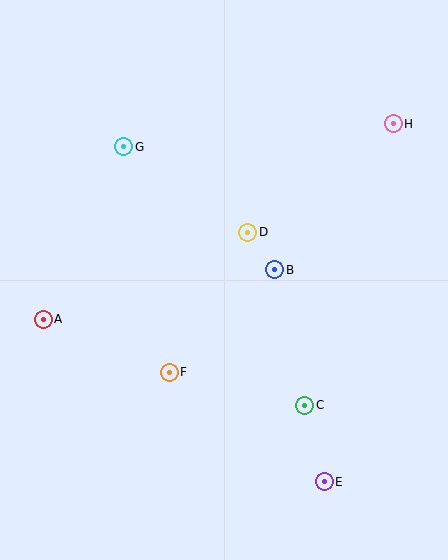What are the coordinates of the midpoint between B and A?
The midpoint between B and A is at (159, 294).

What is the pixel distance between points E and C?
The distance between E and C is 79 pixels.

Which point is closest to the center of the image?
Point B at (275, 270) is closest to the center.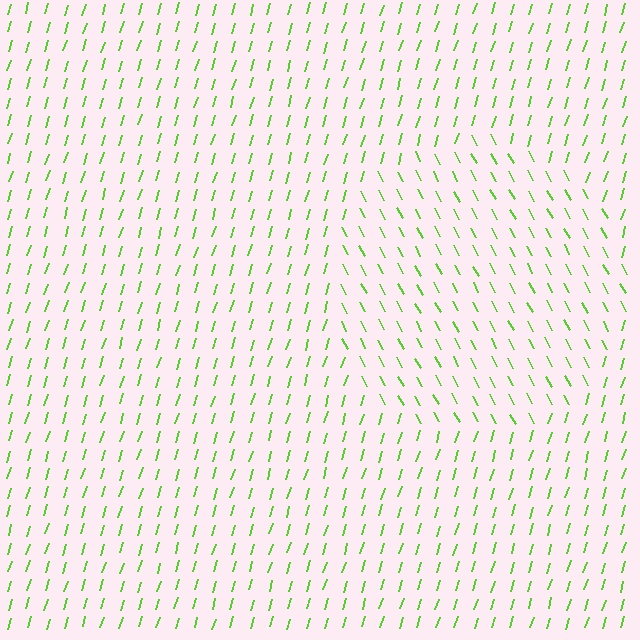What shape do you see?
I see a circle.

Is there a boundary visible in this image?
Yes, there is a texture boundary formed by a change in line orientation.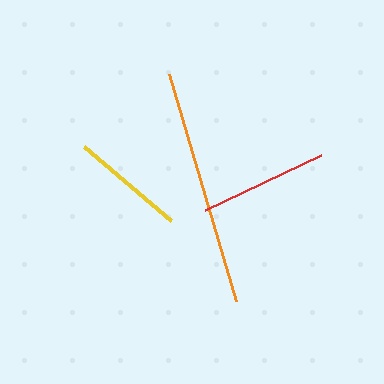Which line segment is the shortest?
The yellow line is the shortest at approximately 114 pixels.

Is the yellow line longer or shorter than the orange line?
The orange line is longer than the yellow line.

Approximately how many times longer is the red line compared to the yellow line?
The red line is approximately 1.1 times the length of the yellow line.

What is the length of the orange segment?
The orange segment is approximately 237 pixels long.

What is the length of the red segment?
The red segment is approximately 128 pixels long.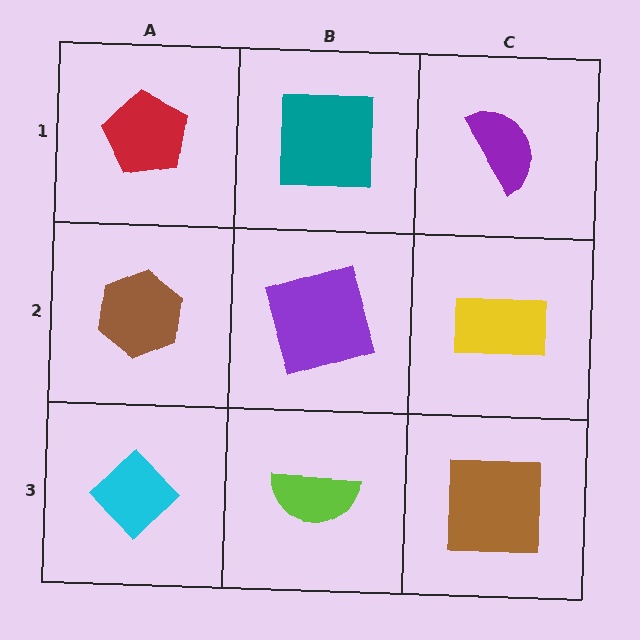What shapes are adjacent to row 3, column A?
A brown hexagon (row 2, column A), a lime semicircle (row 3, column B).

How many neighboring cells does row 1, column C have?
2.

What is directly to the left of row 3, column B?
A cyan diamond.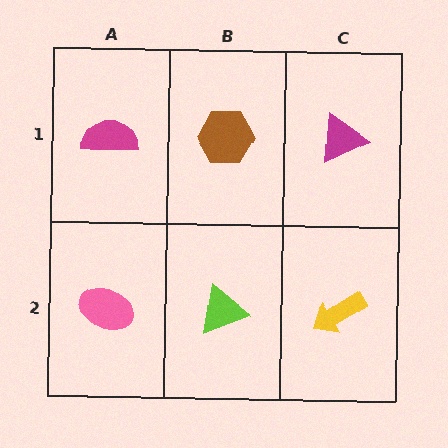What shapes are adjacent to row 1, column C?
A yellow arrow (row 2, column C), a brown hexagon (row 1, column B).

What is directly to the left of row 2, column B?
A pink ellipse.